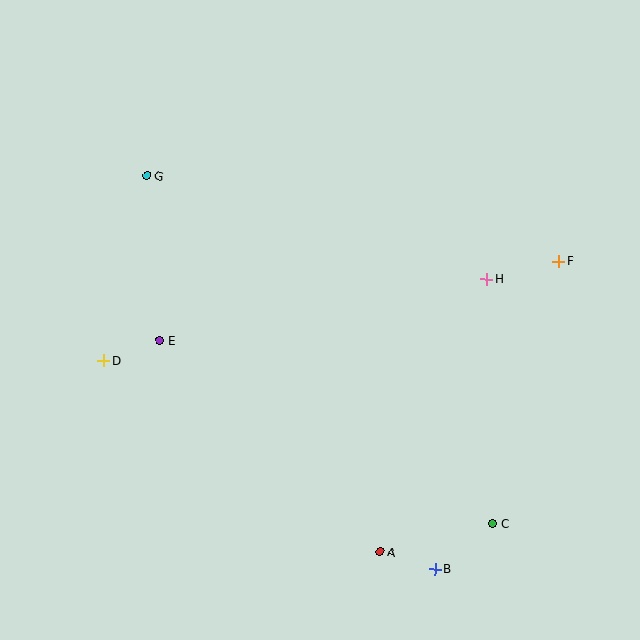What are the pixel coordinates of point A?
Point A is at (380, 552).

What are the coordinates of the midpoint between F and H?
The midpoint between F and H is at (523, 270).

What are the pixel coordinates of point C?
Point C is at (493, 524).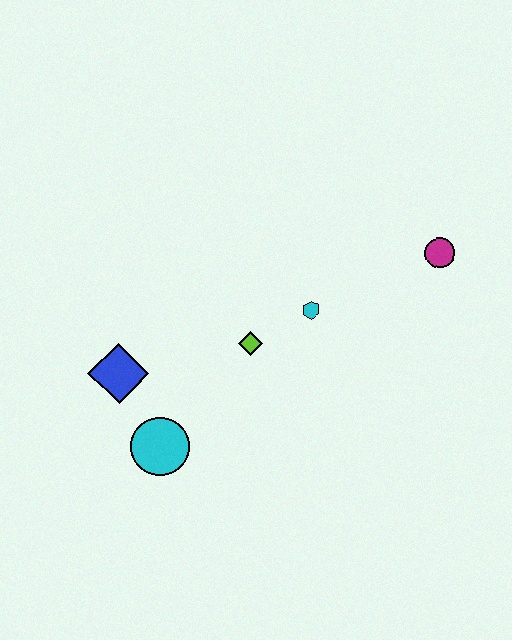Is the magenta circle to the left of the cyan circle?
No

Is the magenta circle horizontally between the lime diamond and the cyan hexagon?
No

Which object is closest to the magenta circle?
The cyan hexagon is closest to the magenta circle.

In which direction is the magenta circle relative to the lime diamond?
The magenta circle is to the right of the lime diamond.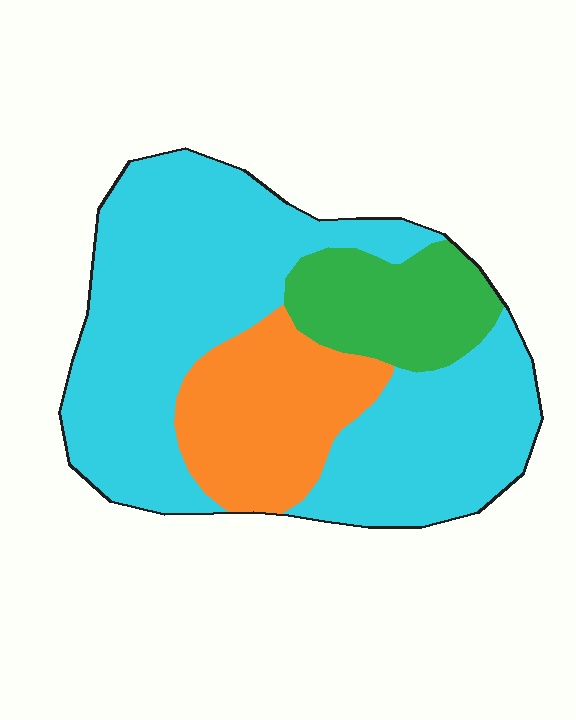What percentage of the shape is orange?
Orange covers 20% of the shape.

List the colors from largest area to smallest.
From largest to smallest: cyan, orange, green.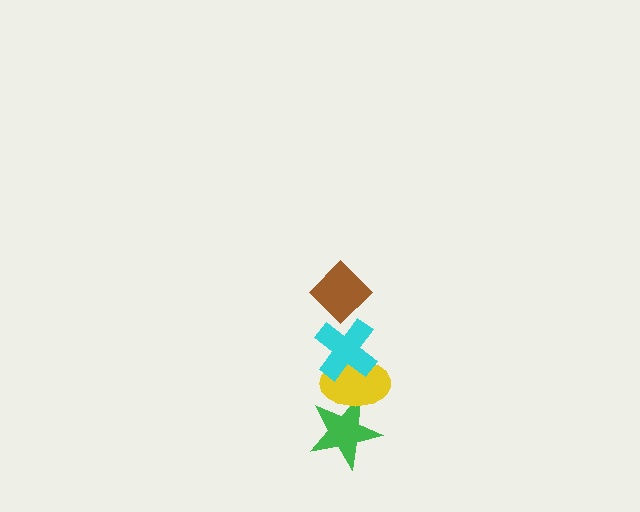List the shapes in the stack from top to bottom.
From top to bottom: the brown diamond, the cyan cross, the yellow ellipse, the green star.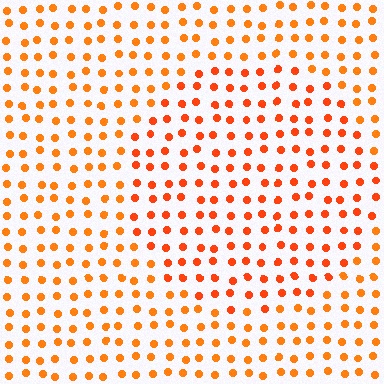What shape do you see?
I see a circle.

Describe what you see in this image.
The image is filled with small orange elements in a uniform arrangement. A circle-shaped region is visible where the elements are tinted to a slightly different hue, forming a subtle color boundary.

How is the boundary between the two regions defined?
The boundary is defined purely by a slight shift in hue (about 16 degrees). Spacing, size, and orientation are identical on both sides.